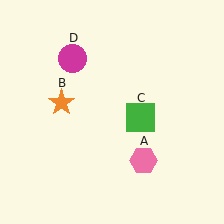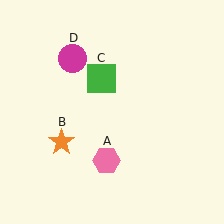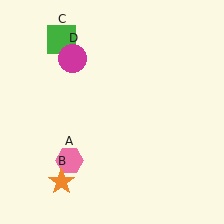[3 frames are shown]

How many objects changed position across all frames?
3 objects changed position: pink hexagon (object A), orange star (object B), green square (object C).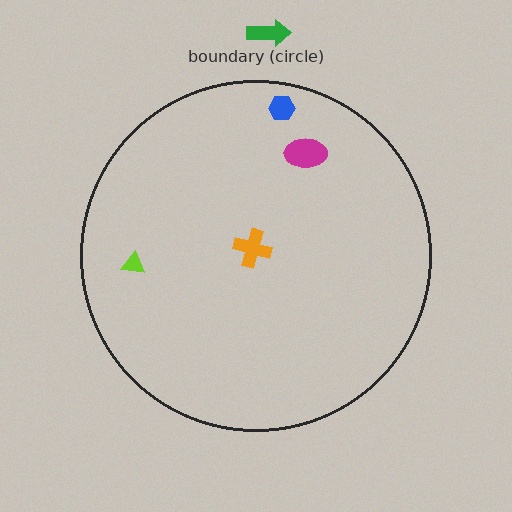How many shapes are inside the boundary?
4 inside, 1 outside.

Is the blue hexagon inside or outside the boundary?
Inside.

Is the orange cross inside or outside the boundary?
Inside.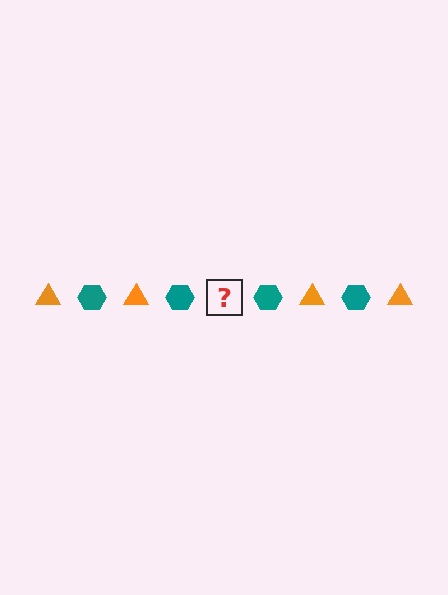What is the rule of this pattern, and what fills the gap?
The rule is that the pattern alternates between orange triangle and teal hexagon. The gap should be filled with an orange triangle.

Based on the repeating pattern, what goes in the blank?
The blank should be an orange triangle.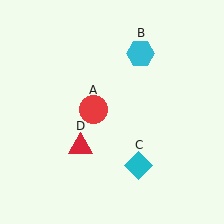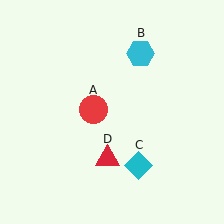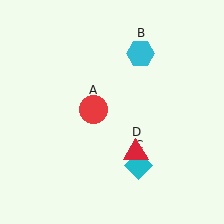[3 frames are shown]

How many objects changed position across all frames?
1 object changed position: red triangle (object D).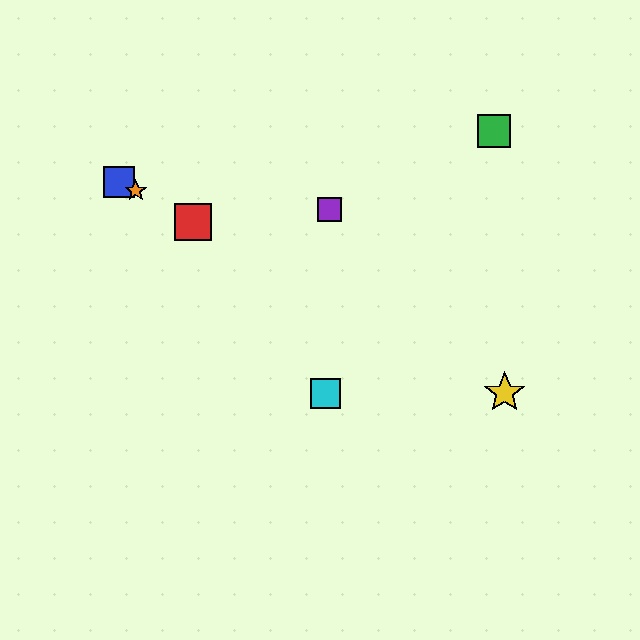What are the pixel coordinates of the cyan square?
The cyan square is at (326, 394).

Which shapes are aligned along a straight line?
The red square, the blue square, the yellow star, the orange star are aligned along a straight line.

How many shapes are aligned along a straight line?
4 shapes (the red square, the blue square, the yellow star, the orange star) are aligned along a straight line.